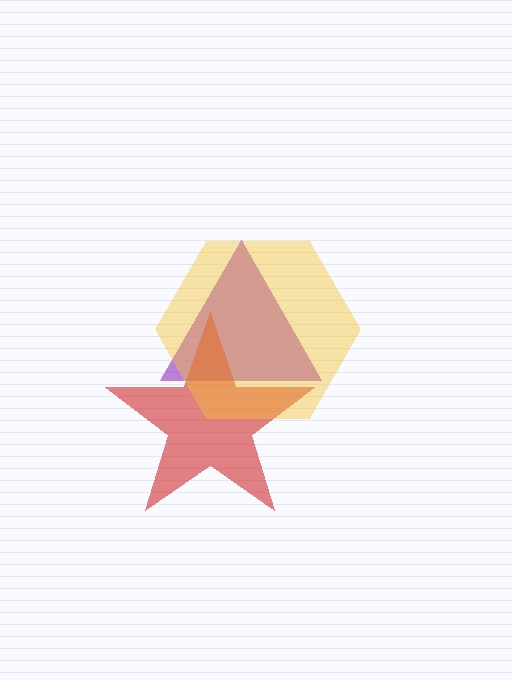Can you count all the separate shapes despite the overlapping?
Yes, there are 3 separate shapes.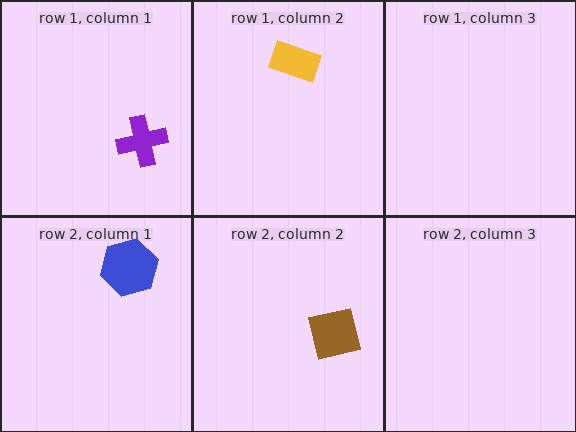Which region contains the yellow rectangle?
The row 1, column 2 region.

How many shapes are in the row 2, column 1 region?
1.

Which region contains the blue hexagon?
The row 2, column 1 region.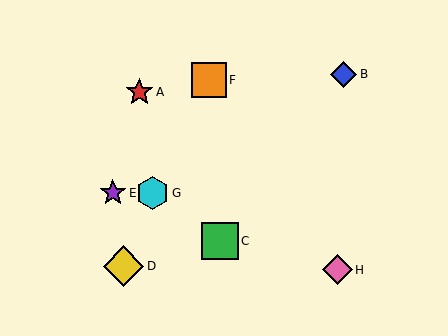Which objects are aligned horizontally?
Objects E, G are aligned horizontally.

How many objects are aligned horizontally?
2 objects (E, G) are aligned horizontally.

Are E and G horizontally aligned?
Yes, both are at y≈193.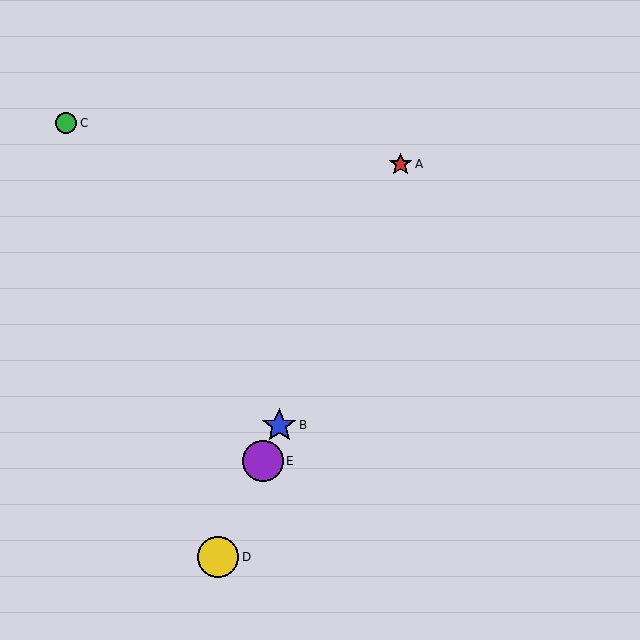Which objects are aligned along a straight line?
Objects A, B, D, E are aligned along a straight line.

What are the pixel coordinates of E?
Object E is at (263, 461).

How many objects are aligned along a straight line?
4 objects (A, B, D, E) are aligned along a straight line.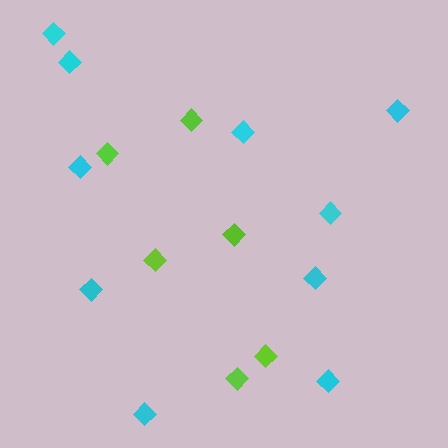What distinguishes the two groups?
There are 2 groups: one group of lime diamonds (6) and one group of cyan diamonds (10).